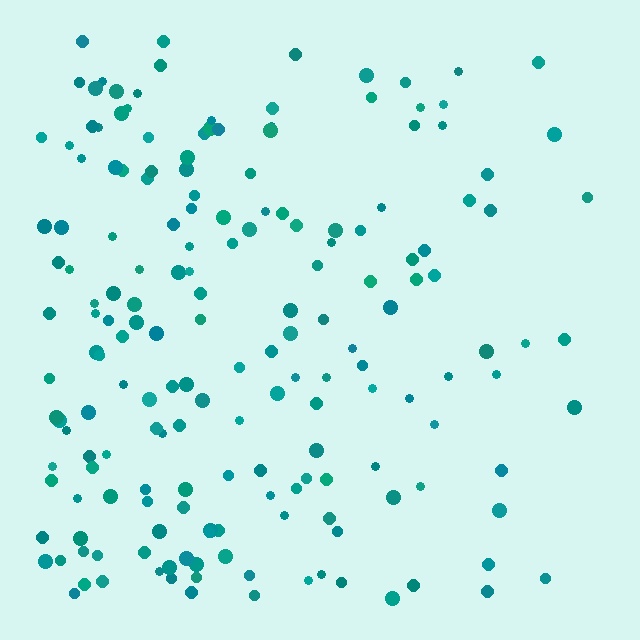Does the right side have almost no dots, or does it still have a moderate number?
Still a moderate number, just noticeably fewer than the left.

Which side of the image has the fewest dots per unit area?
The right.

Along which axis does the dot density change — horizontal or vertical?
Horizontal.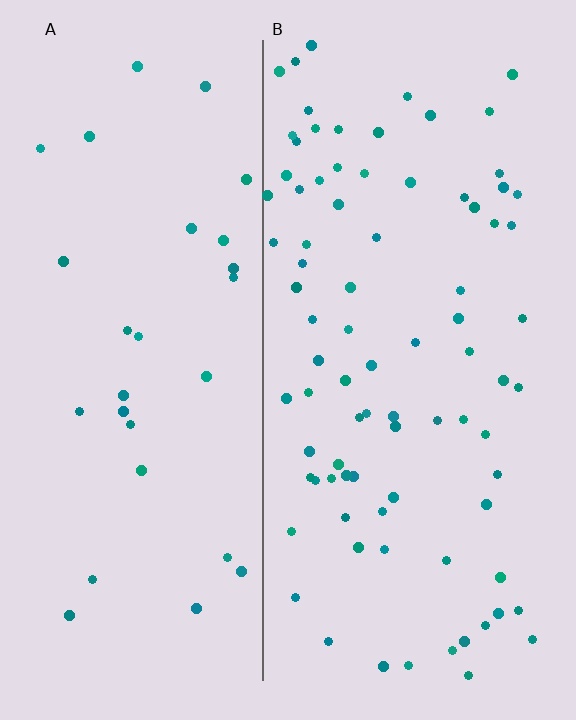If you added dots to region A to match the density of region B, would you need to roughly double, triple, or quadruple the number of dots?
Approximately triple.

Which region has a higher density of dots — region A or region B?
B (the right).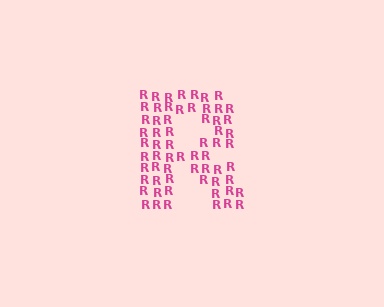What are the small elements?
The small elements are letter R's.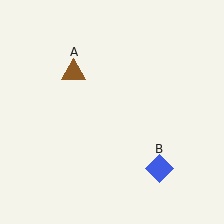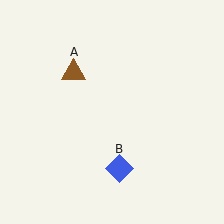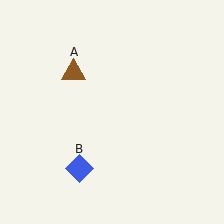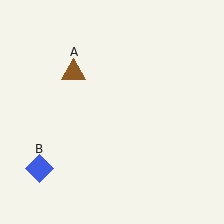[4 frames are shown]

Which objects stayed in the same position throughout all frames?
Brown triangle (object A) remained stationary.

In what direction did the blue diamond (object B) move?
The blue diamond (object B) moved left.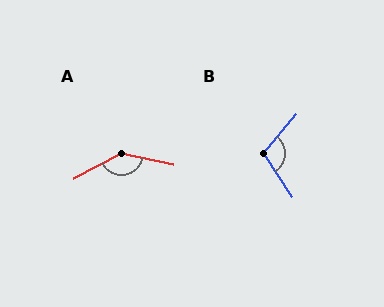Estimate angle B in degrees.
Approximately 107 degrees.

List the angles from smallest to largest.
B (107°), A (141°).